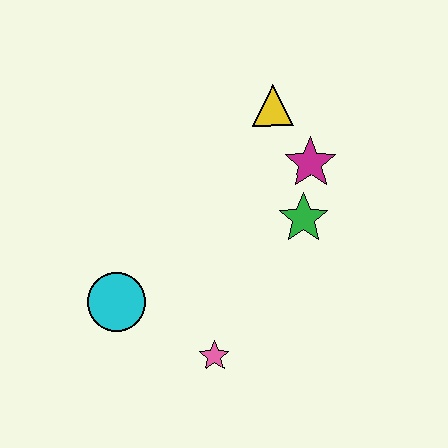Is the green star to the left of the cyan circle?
No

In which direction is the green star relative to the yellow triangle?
The green star is below the yellow triangle.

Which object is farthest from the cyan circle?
The yellow triangle is farthest from the cyan circle.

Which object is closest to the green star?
The magenta star is closest to the green star.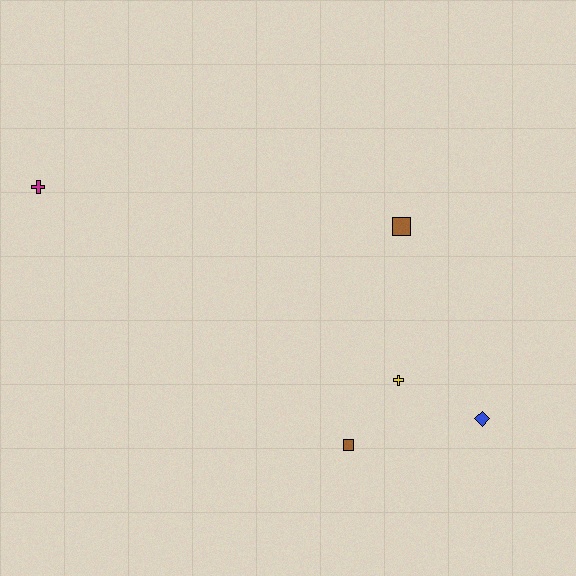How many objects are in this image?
There are 5 objects.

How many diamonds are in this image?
There is 1 diamond.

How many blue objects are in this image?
There is 1 blue object.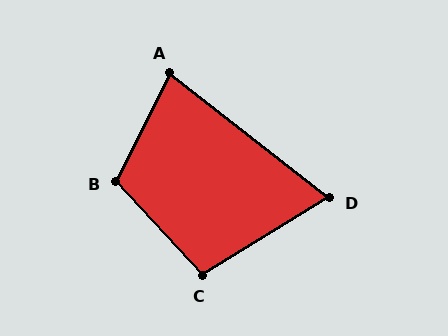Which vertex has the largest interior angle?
B, at approximately 110 degrees.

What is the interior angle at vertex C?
Approximately 102 degrees (obtuse).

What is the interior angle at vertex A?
Approximately 78 degrees (acute).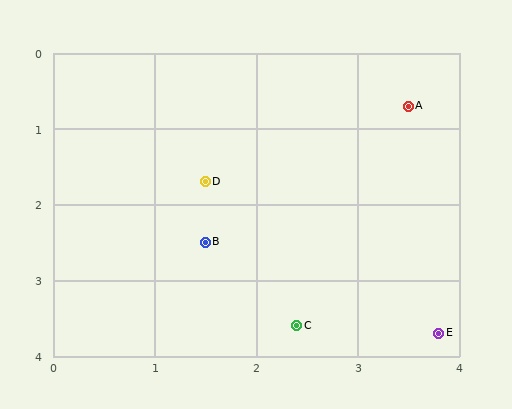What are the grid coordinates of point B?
Point B is at approximately (1.5, 2.5).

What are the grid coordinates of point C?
Point C is at approximately (2.4, 3.6).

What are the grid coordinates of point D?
Point D is at approximately (1.5, 1.7).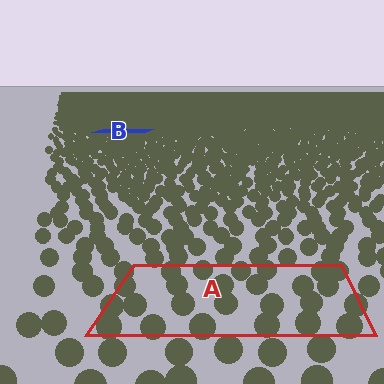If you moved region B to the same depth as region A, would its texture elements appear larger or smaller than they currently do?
They would appear larger. At a closer depth, the same texture elements are projected at a bigger on-screen size.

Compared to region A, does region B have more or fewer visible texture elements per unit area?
Region B has more texture elements per unit area — they are packed more densely because it is farther away.